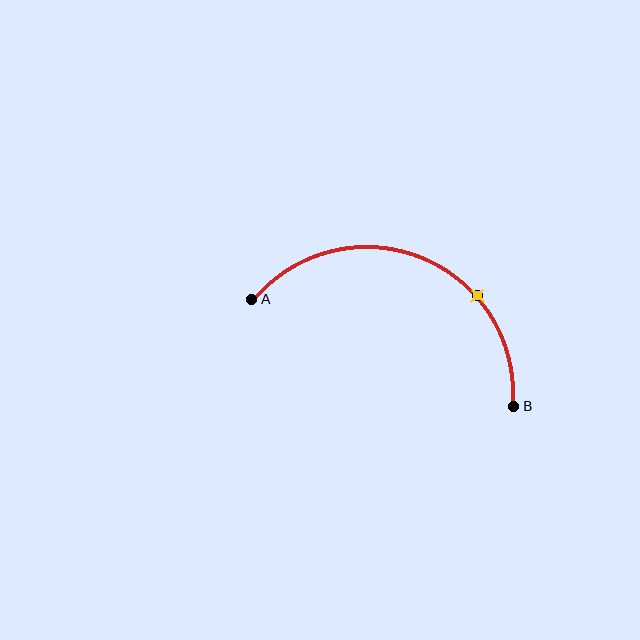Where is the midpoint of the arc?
The arc midpoint is the point on the curve farthest from the straight line joining A and B. It sits above that line.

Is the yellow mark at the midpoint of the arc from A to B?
No. The yellow mark lies on the arc but is closer to endpoint B. The arc midpoint would be at the point on the curve equidistant along the arc from both A and B.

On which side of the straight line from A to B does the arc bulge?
The arc bulges above the straight line connecting A and B.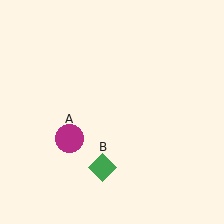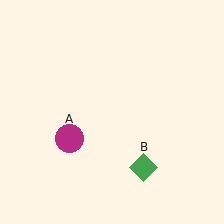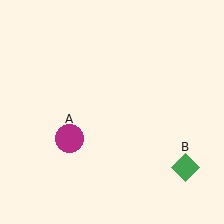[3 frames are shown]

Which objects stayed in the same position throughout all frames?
Magenta circle (object A) remained stationary.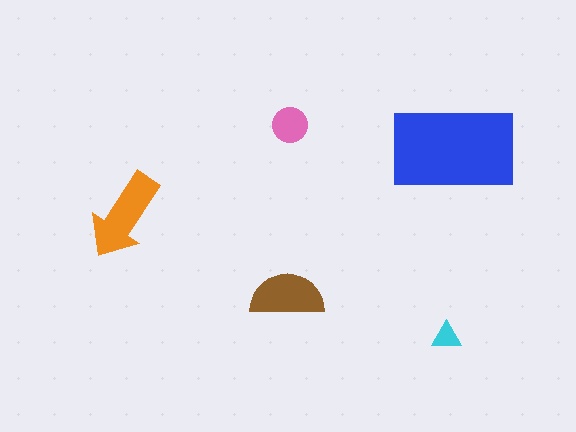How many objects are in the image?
There are 5 objects in the image.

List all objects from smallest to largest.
The cyan triangle, the pink circle, the brown semicircle, the orange arrow, the blue rectangle.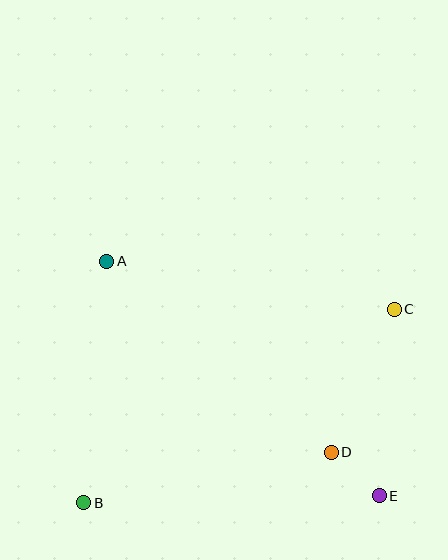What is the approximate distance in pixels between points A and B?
The distance between A and B is approximately 243 pixels.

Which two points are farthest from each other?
Points B and C are farthest from each other.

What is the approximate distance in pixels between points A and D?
The distance between A and D is approximately 295 pixels.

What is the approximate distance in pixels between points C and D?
The distance between C and D is approximately 157 pixels.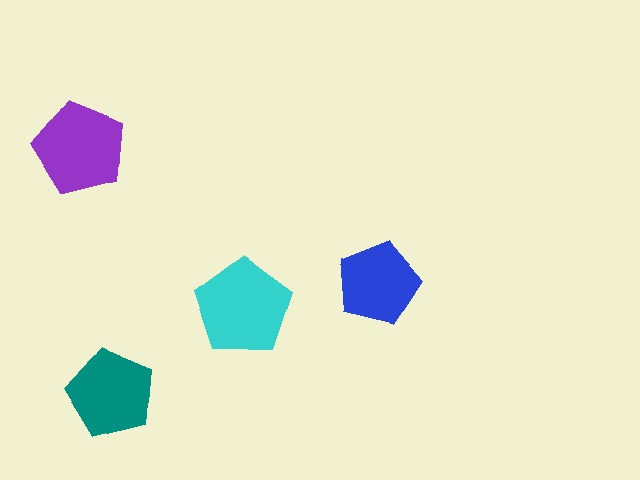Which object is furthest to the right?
The blue pentagon is rightmost.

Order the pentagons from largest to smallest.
the cyan one, the purple one, the teal one, the blue one.